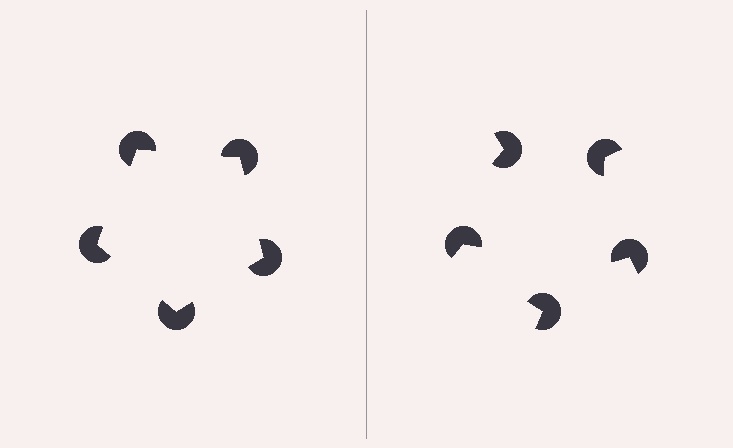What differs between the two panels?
The pac-man discs are positioned identically on both sides; only the wedge orientations differ. On the left they align to a pentagon; on the right they are misaligned.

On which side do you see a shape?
An illusory pentagon appears on the left side. On the right side the wedge cuts are rotated, so no coherent shape forms.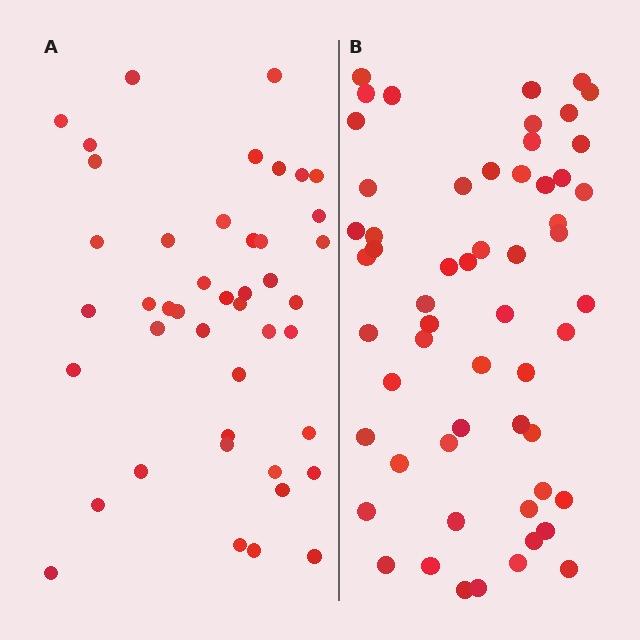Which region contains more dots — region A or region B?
Region B (the right region) has more dots.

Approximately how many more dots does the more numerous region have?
Region B has approximately 15 more dots than region A.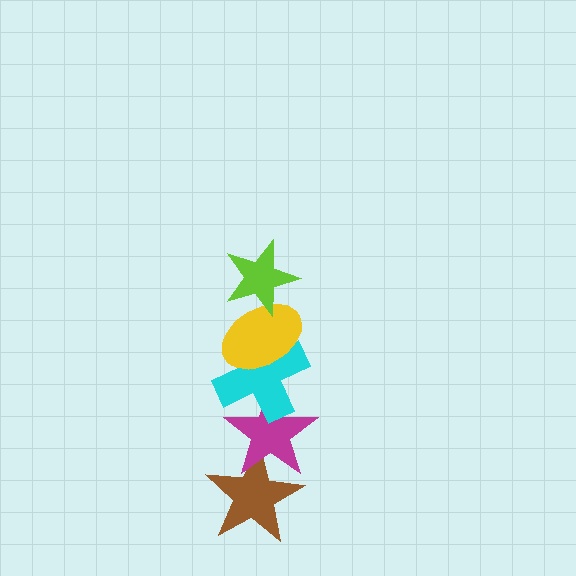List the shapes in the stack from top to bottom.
From top to bottom: the lime star, the yellow ellipse, the cyan cross, the magenta star, the brown star.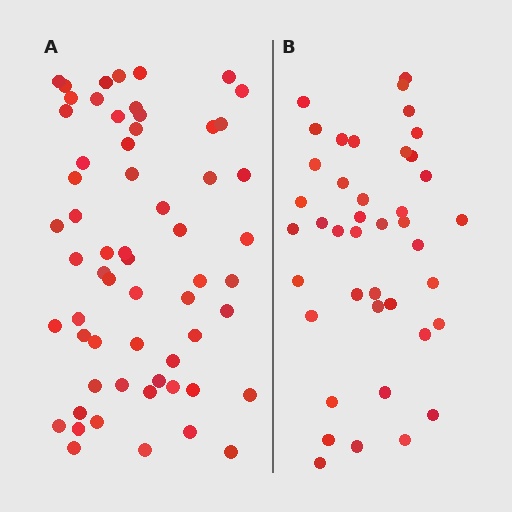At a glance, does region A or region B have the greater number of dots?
Region A (the left region) has more dots.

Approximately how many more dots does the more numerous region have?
Region A has approximately 20 more dots than region B.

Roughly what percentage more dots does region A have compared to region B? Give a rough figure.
About 45% more.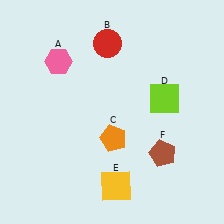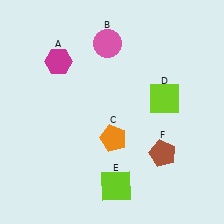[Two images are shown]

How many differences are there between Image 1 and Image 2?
There are 3 differences between the two images.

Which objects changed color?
A changed from pink to magenta. B changed from red to pink. E changed from yellow to lime.